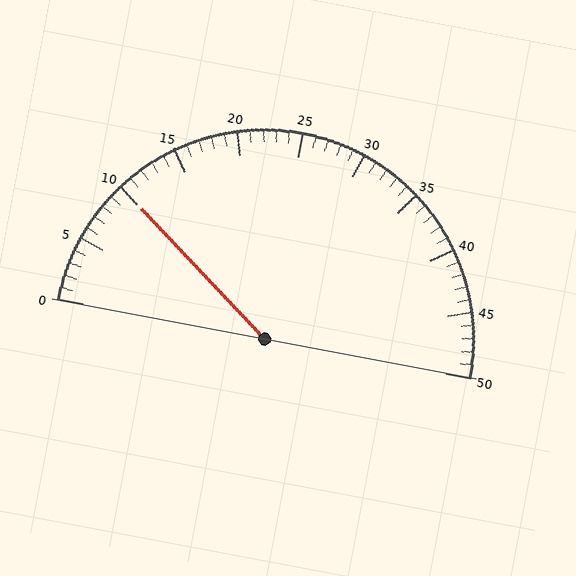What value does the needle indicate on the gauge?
The needle indicates approximately 10.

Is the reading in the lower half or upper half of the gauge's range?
The reading is in the lower half of the range (0 to 50).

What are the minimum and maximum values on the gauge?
The gauge ranges from 0 to 50.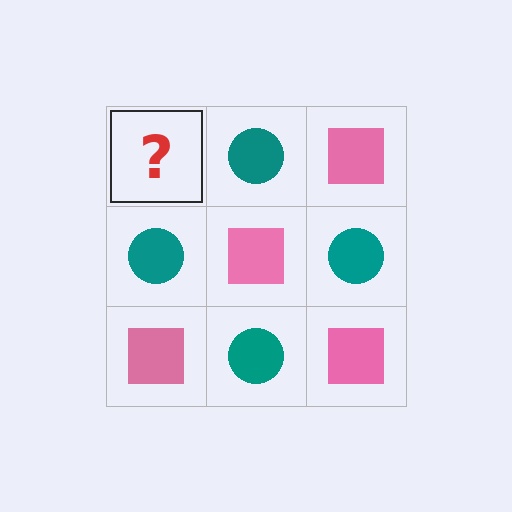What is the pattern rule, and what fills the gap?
The rule is that it alternates pink square and teal circle in a checkerboard pattern. The gap should be filled with a pink square.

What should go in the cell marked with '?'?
The missing cell should contain a pink square.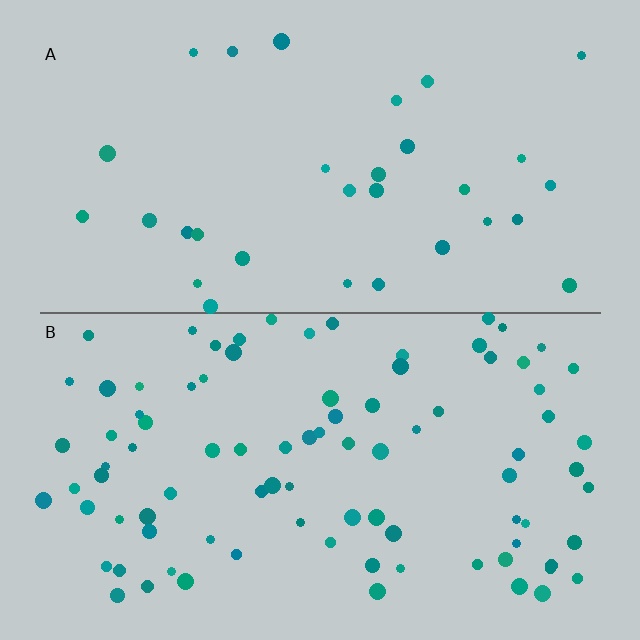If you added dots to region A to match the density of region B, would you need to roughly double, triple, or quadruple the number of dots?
Approximately triple.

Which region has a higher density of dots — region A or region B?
B (the bottom).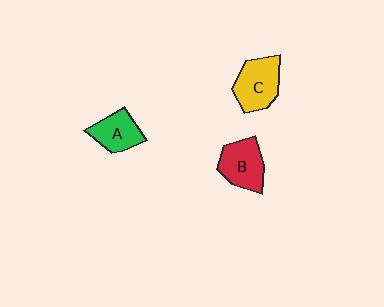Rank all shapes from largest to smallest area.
From largest to smallest: C (yellow), B (red), A (green).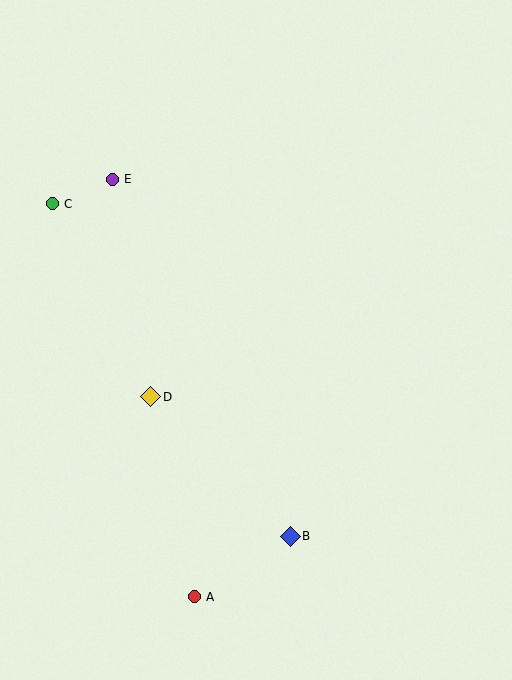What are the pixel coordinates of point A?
Point A is at (194, 597).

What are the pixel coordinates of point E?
Point E is at (112, 179).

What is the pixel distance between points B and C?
The distance between B and C is 409 pixels.